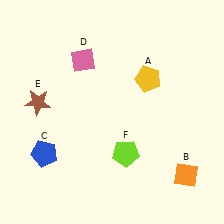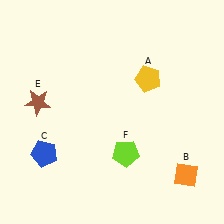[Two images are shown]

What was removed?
The pink diamond (D) was removed in Image 2.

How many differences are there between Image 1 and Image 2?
There is 1 difference between the two images.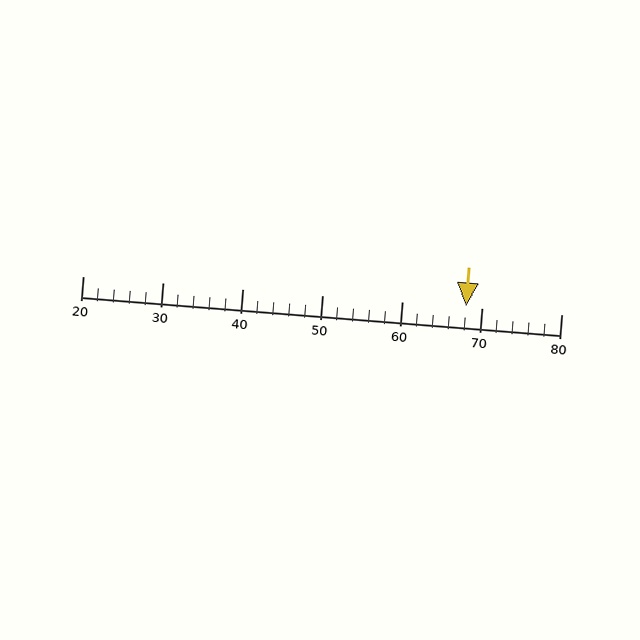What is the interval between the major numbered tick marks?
The major tick marks are spaced 10 units apart.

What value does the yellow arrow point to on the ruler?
The yellow arrow points to approximately 68.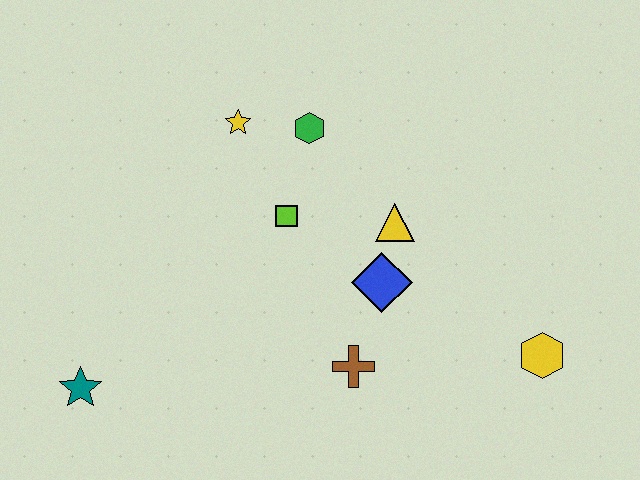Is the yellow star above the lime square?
Yes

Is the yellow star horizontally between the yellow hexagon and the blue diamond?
No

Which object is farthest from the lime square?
The yellow hexagon is farthest from the lime square.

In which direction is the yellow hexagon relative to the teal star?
The yellow hexagon is to the right of the teal star.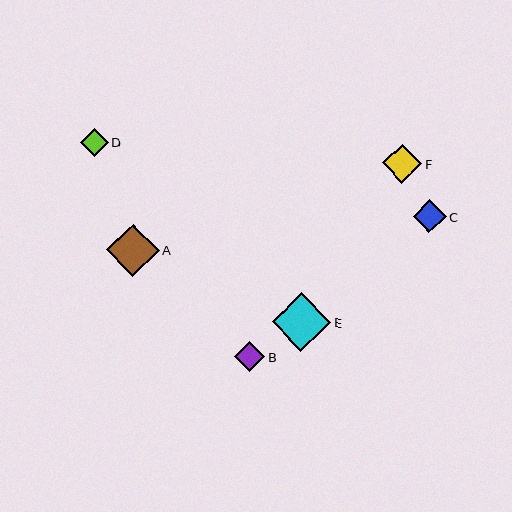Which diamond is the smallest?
Diamond D is the smallest with a size of approximately 27 pixels.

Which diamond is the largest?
Diamond E is the largest with a size of approximately 59 pixels.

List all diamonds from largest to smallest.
From largest to smallest: E, A, F, C, B, D.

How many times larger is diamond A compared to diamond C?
Diamond A is approximately 1.6 times the size of diamond C.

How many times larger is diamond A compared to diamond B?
Diamond A is approximately 1.7 times the size of diamond B.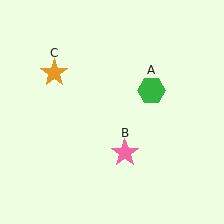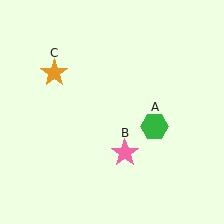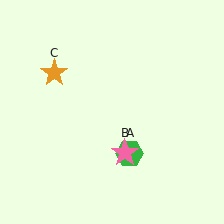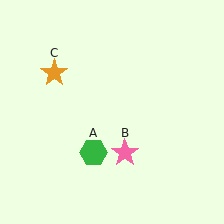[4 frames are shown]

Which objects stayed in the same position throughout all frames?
Pink star (object B) and orange star (object C) remained stationary.